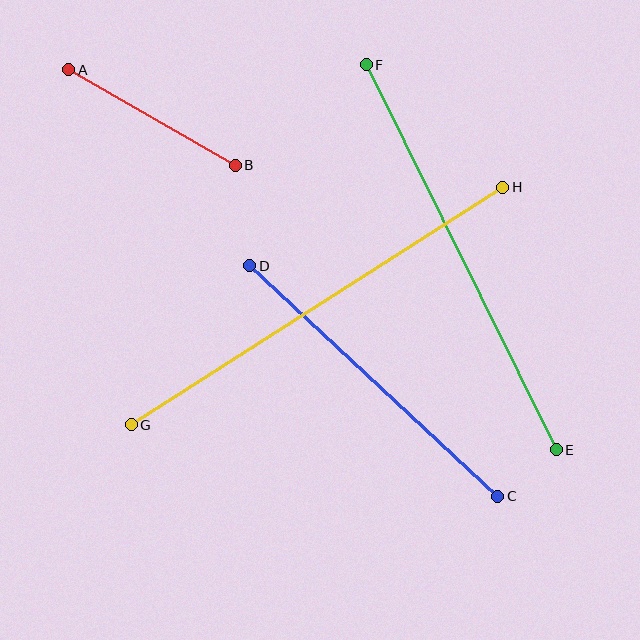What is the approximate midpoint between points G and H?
The midpoint is at approximately (317, 306) pixels.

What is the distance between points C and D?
The distance is approximately 339 pixels.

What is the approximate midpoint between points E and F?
The midpoint is at approximately (461, 257) pixels.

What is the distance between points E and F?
The distance is approximately 429 pixels.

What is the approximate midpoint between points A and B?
The midpoint is at approximately (152, 117) pixels.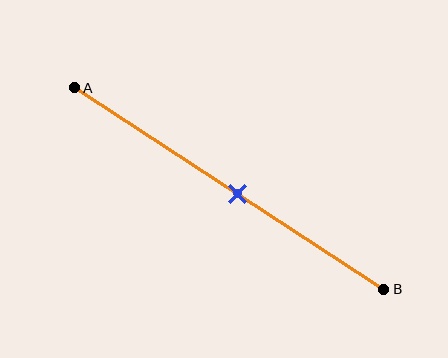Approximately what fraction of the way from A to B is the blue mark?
The blue mark is approximately 55% of the way from A to B.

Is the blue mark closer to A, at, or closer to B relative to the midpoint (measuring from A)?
The blue mark is approximately at the midpoint of segment AB.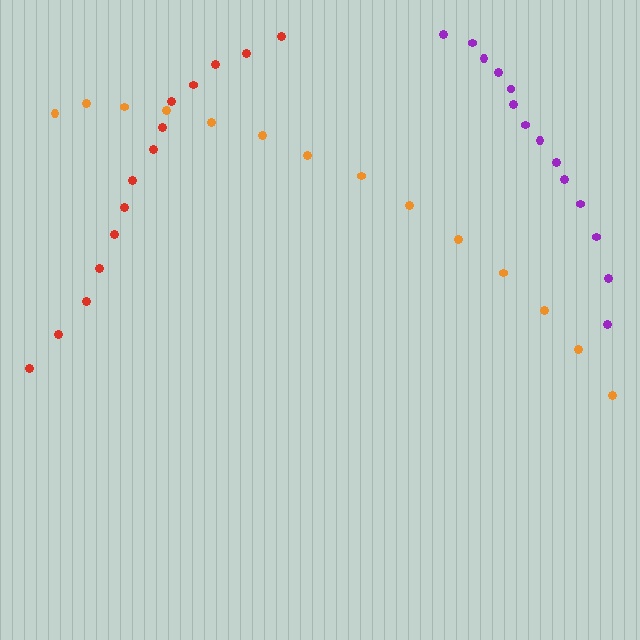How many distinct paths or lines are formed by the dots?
There are 3 distinct paths.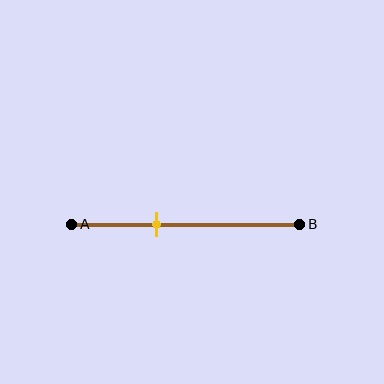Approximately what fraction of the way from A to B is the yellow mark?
The yellow mark is approximately 35% of the way from A to B.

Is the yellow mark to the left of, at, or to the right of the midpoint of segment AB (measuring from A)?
The yellow mark is to the left of the midpoint of segment AB.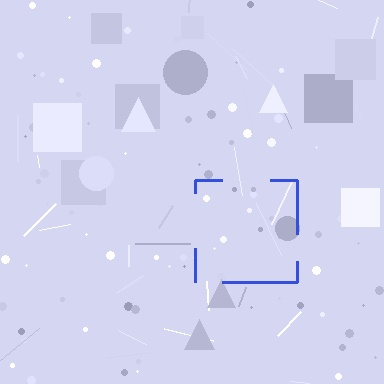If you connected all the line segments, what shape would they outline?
They would outline a square.